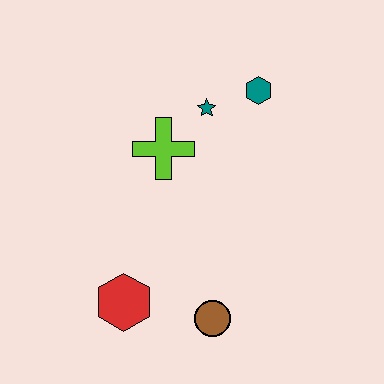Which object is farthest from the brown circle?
The teal hexagon is farthest from the brown circle.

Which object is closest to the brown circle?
The red hexagon is closest to the brown circle.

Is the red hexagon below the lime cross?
Yes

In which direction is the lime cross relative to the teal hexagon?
The lime cross is to the left of the teal hexagon.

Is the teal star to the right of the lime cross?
Yes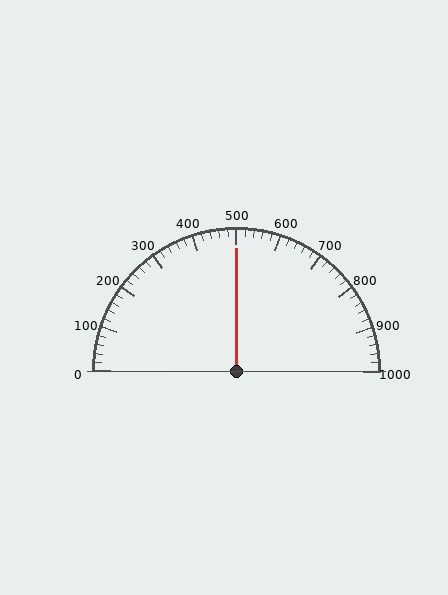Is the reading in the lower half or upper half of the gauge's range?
The reading is in the upper half of the range (0 to 1000).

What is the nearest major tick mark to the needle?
The nearest major tick mark is 500.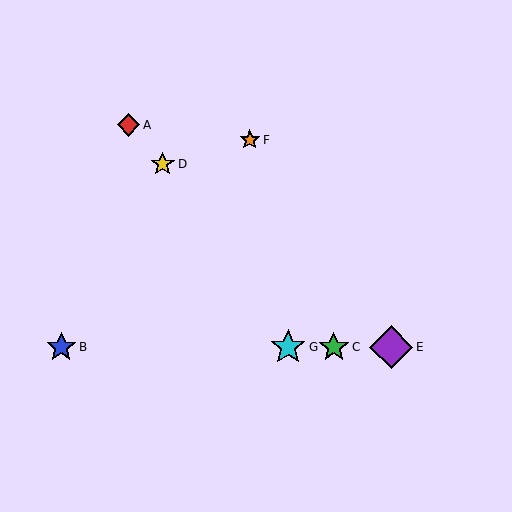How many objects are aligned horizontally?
4 objects (B, C, E, G) are aligned horizontally.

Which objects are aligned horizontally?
Objects B, C, E, G are aligned horizontally.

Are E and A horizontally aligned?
No, E is at y≈347 and A is at y≈125.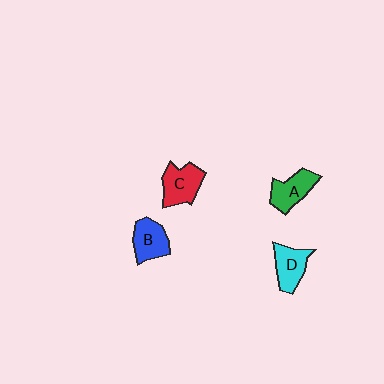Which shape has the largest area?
Shape C (red).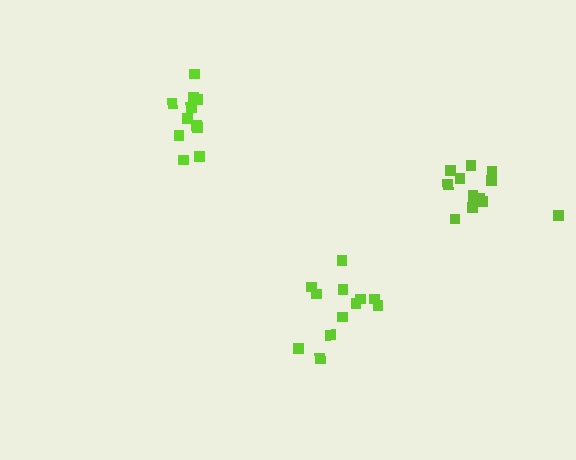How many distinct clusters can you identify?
There are 3 distinct clusters.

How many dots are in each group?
Group 1: 13 dots, Group 2: 12 dots, Group 3: 11 dots (36 total).